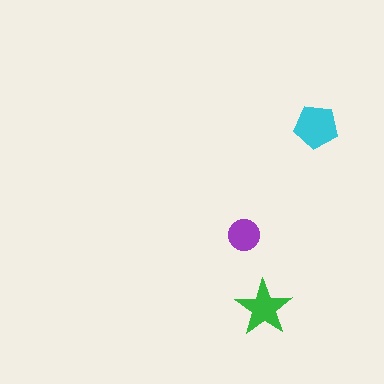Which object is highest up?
The cyan pentagon is topmost.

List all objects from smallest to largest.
The purple circle, the green star, the cyan pentagon.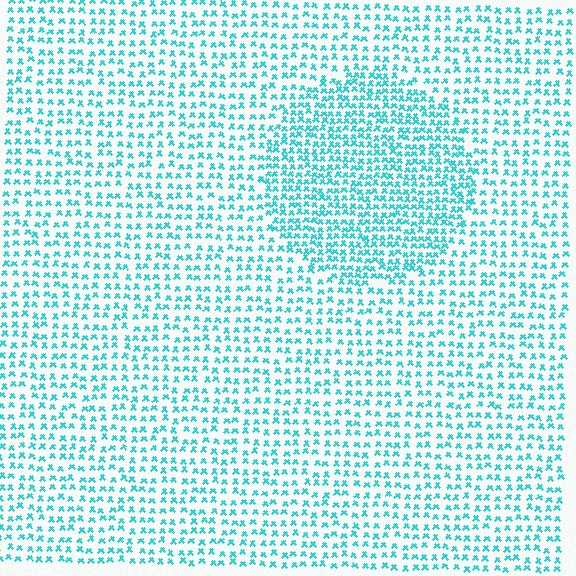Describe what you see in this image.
The image contains small cyan elements arranged at two different densities. A circle-shaped region is visible where the elements are more densely packed than the surrounding area.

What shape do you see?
I see a circle.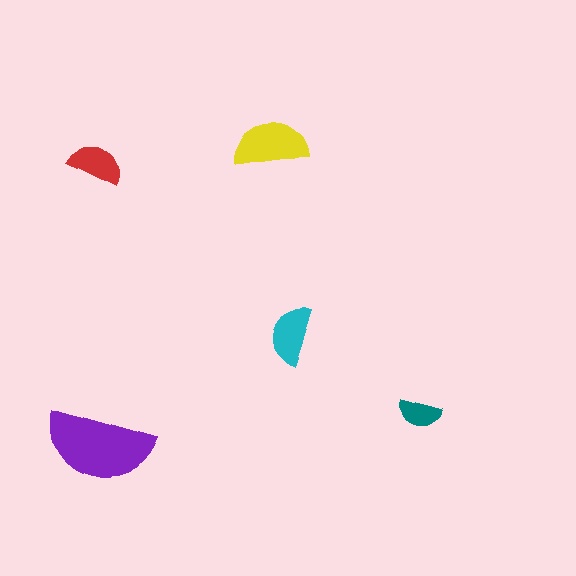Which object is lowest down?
The purple semicircle is bottommost.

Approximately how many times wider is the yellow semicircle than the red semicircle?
About 1.5 times wider.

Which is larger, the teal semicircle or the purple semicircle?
The purple one.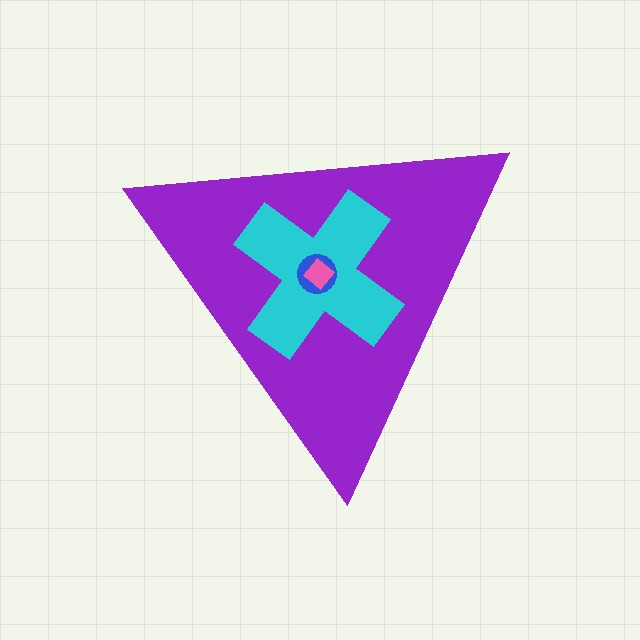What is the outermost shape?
The purple triangle.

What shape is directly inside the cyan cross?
The blue circle.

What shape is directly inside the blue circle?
The pink diamond.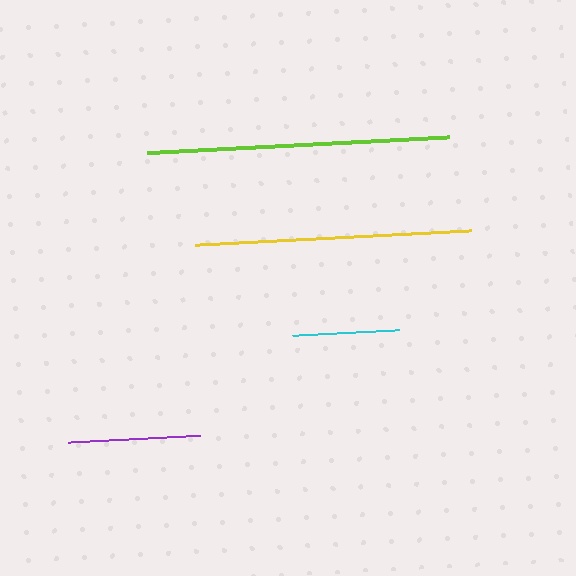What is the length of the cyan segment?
The cyan segment is approximately 106 pixels long.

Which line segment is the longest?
The lime line is the longest at approximately 303 pixels.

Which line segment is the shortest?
The cyan line is the shortest at approximately 106 pixels.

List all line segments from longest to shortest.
From longest to shortest: lime, yellow, purple, cyan.